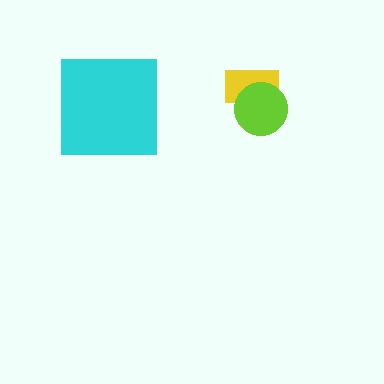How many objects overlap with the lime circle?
1 object overlaps with the lime circle.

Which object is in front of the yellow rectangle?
The lime circle is in front of the yellow rectangle.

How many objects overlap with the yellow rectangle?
1 object overlaps with the yellow rectangle.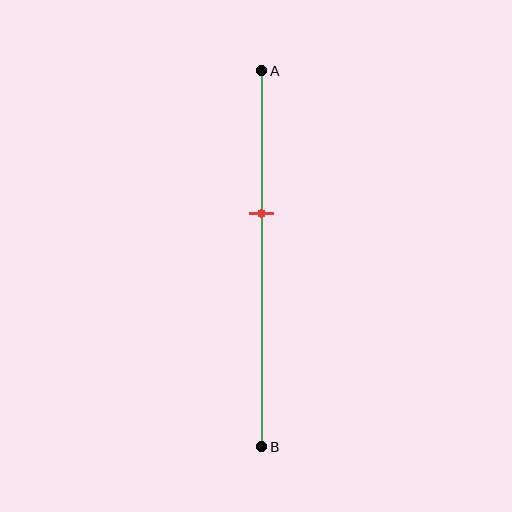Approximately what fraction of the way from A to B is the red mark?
The red mark is approximately 40% of the way from A to B.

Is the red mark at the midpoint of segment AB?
No, the mark is at about 40% from A, not at the 50% midpoint.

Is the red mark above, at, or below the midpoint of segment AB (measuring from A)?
The red mark is above the midpoint of segment AB.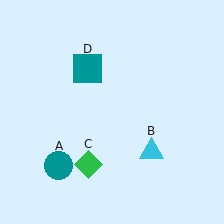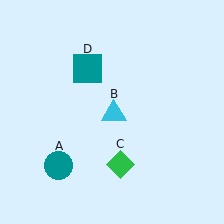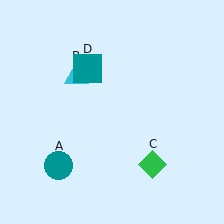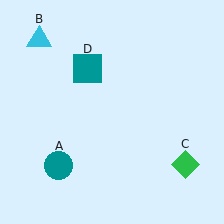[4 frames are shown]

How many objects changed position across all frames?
2 objects changed position: cyan triangle (object B), green diamond (object C).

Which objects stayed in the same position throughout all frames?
Teal circle (object A) and teal square (object D) remained stationary.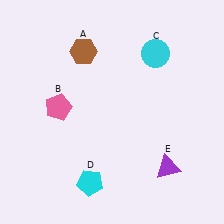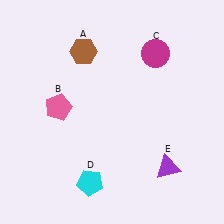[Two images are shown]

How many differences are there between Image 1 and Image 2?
There is 1 difference between the two images.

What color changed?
The circle (C) changed from cyan in Image 1 to magenta in Image 2.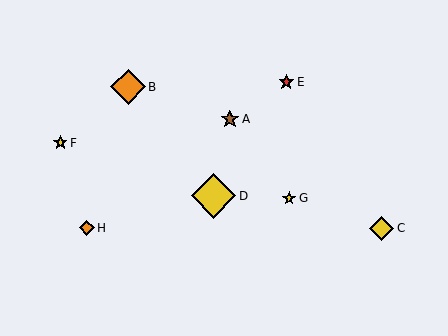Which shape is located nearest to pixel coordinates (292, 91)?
The red star (labeled E) at (286, 82) is nearest to that location.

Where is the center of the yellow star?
The center of the yellow star is at (289, 198).